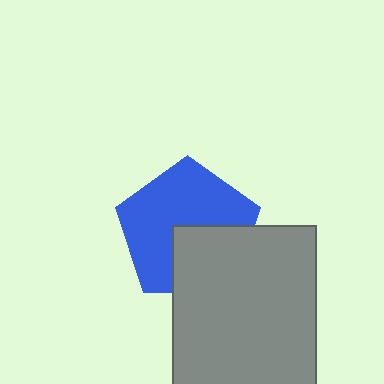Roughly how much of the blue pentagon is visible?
About half of it is visible (roughly 65%).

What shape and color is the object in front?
The object in front is a gray rectangle.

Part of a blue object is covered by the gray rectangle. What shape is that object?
It is a pentagon.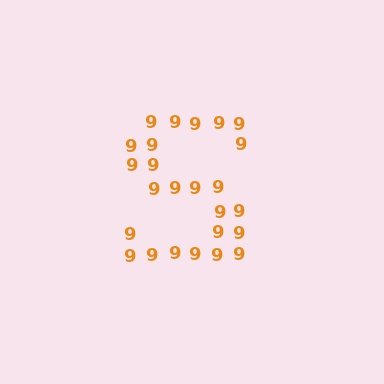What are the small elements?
The small elements are digit 9's.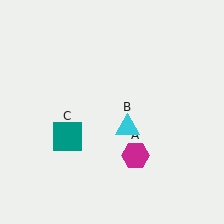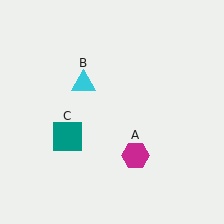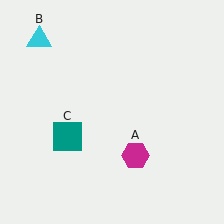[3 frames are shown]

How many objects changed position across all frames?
1 object changed position: cyan triangle (object B).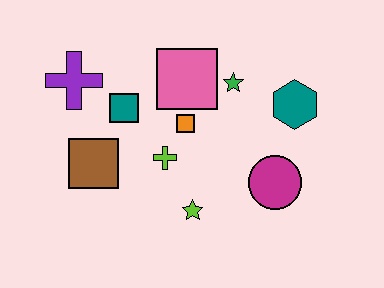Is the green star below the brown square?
No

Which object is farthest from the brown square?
The teal hexagon is farthest from the brown square.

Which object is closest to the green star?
The pink square is closest to the green star.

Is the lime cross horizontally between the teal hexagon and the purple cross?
Yes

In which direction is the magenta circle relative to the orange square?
The magenta circle is to the right of the orange square.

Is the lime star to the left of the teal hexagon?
Yes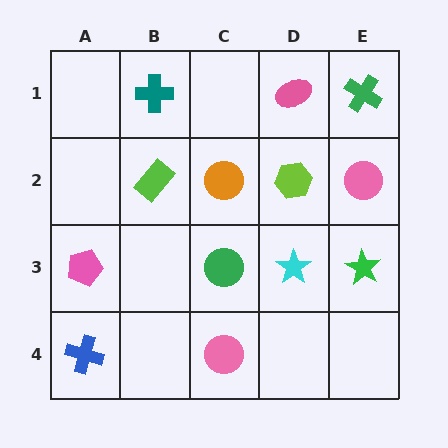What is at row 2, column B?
A lime rectangle.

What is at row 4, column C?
A pink circle.